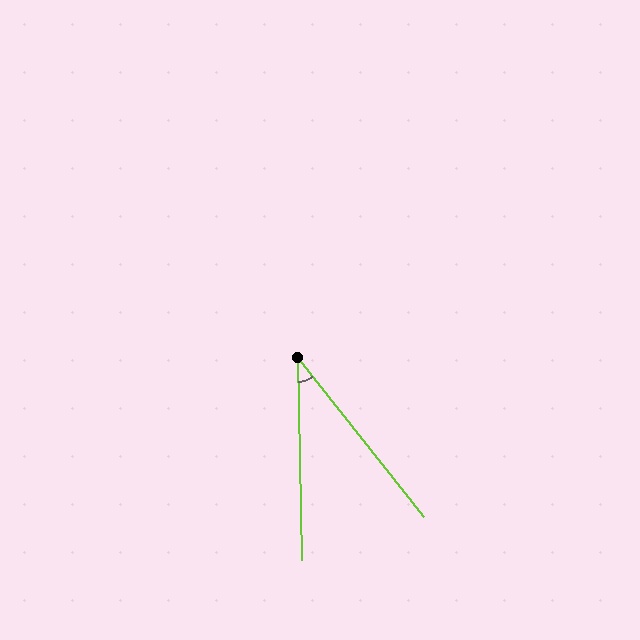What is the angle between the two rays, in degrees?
Approximately 37 degrees.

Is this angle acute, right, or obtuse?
It is acute.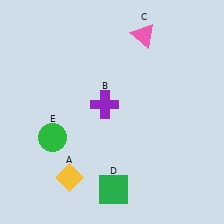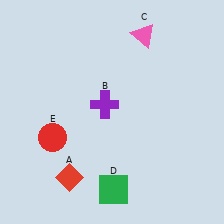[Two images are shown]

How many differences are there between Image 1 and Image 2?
There are 2 differences between the two images.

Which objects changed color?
A changed from yellow to red. E changed from green to red.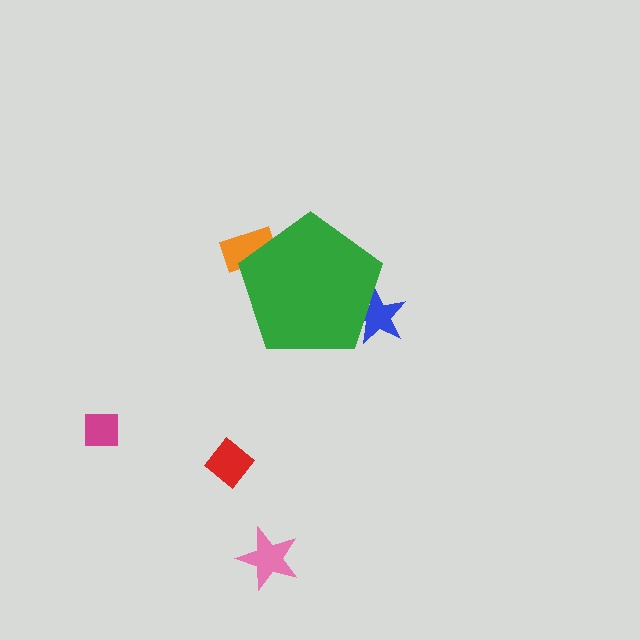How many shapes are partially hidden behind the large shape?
2 shapes are partially hidden.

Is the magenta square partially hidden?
No, the magenta square is fully visible.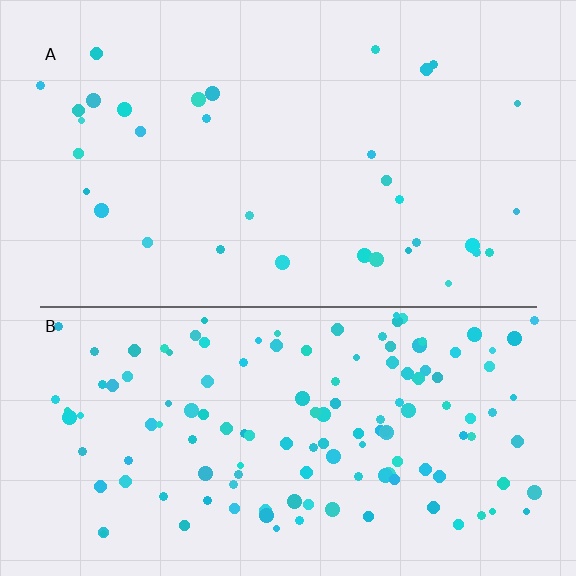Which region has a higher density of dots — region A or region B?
B (the bottom).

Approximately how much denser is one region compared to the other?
Approximately 4.0× — region B over region A.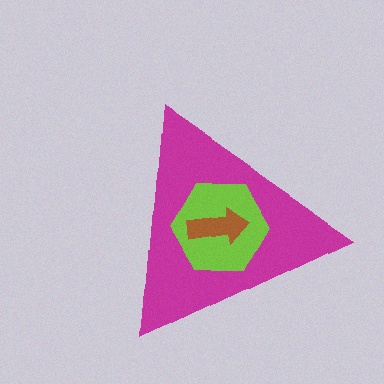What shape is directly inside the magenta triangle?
The lime hexagon.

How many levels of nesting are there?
3.